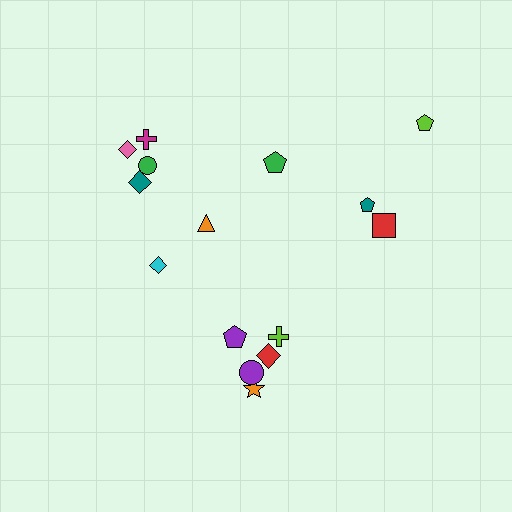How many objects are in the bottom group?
There are 5 objects.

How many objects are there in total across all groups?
There are 15 objects.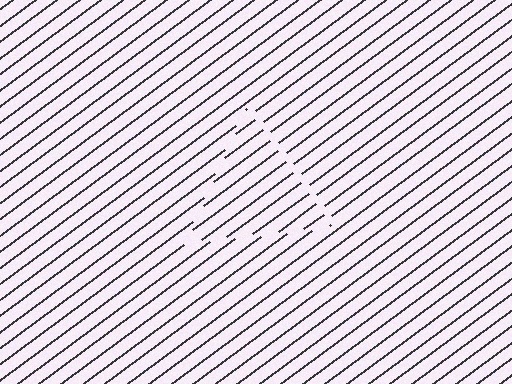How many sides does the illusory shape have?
3 sides — the line-ends trace a triangle.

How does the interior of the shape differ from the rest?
The interior of the shape contains the same grating, shifted by half a period — the contour is defined by the phase discontinuity where line-ends from the inner and outer gratings abut.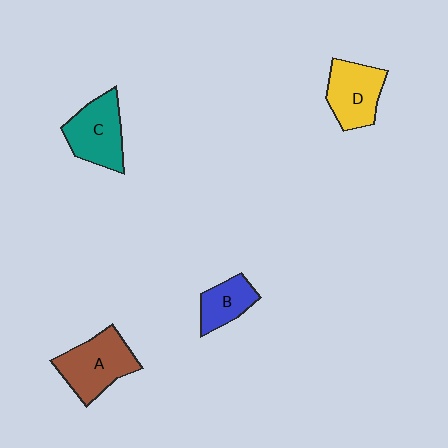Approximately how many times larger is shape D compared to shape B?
Approximately 1.5 times.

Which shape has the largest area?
Shape A (brown).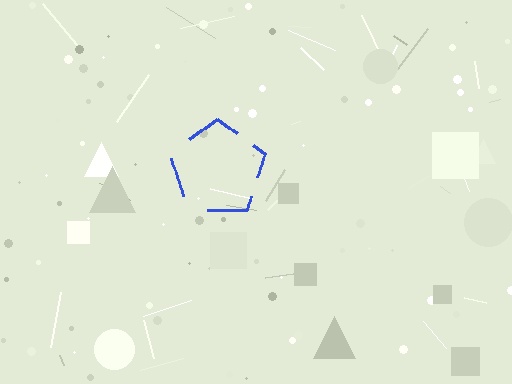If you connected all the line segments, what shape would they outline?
They would outline a pentagon.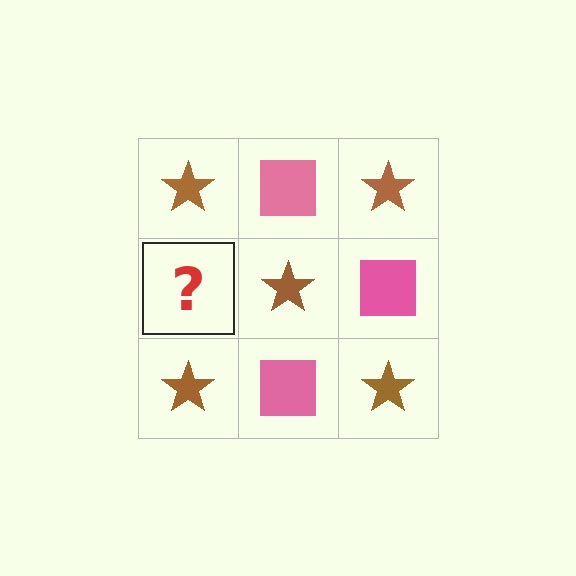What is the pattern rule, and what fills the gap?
The rule is that it alternates brown star and pink square in a checkerboard pattern. The gap should be filled with a pink square.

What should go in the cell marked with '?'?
The missing cell should contain a pink square.